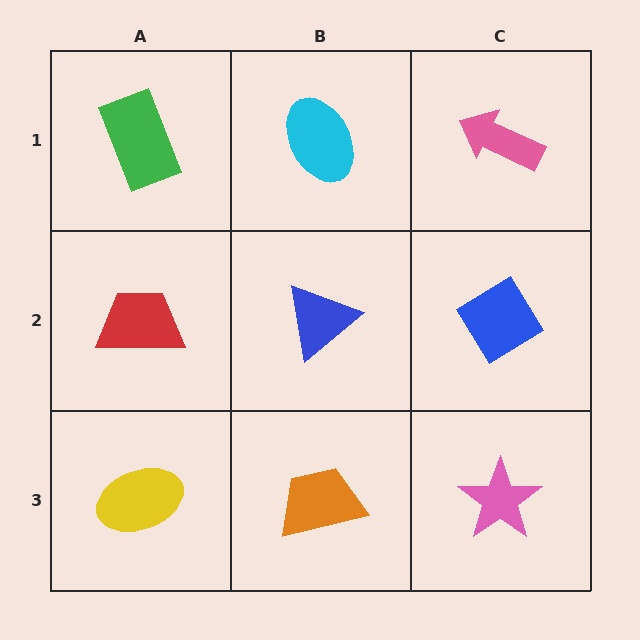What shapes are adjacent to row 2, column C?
A pink arrow (row 1, column C), a pink star (row 3, column C), a blue triangle (row 2, column B).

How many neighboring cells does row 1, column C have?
2.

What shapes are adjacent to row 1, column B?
A blue triangle (row 2, column B), a green rectangle (row 1, column A), a pink arrow (row 1, column C).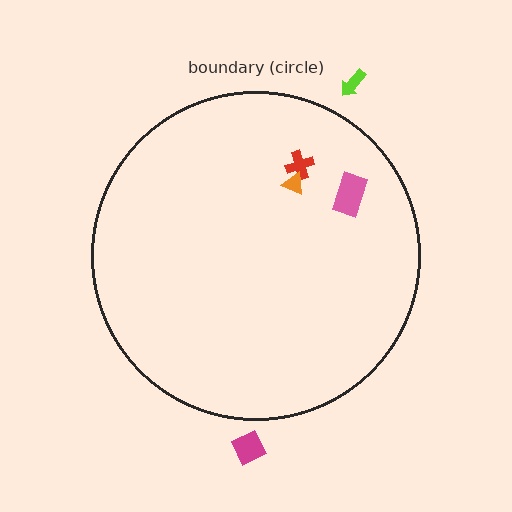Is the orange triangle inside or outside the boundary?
Inside.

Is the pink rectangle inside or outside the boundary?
Inside.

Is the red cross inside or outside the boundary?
Inside.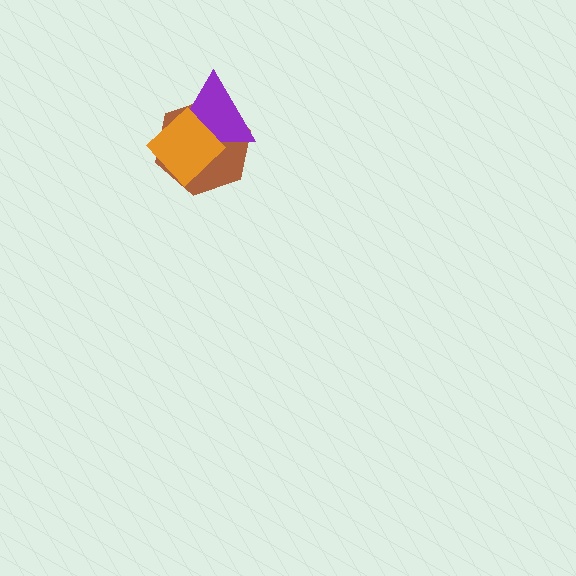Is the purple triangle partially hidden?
Yes, it is partially covered by another shape.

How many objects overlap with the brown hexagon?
2 objects overlap with the brown hexagon.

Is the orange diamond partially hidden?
No, no other shape covers it.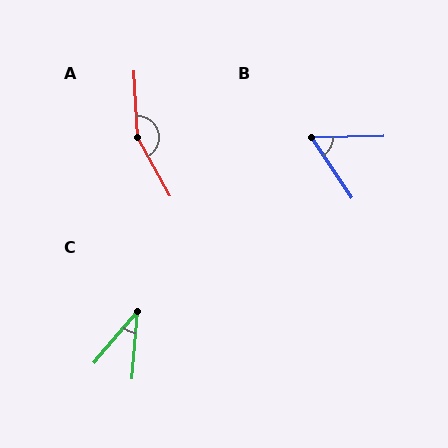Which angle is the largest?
A, at approximately 155 degrees.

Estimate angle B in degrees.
Approximately 57 degrees.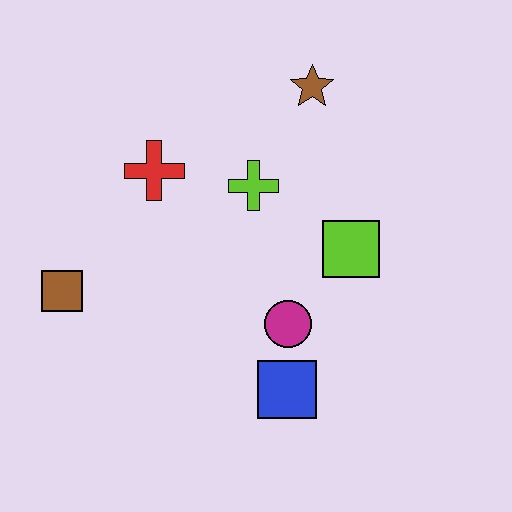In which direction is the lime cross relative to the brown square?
The lime cross is to the right of the brown square.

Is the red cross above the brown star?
No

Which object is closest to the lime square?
The magenta circle is closest to the lime square.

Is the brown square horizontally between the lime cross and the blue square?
No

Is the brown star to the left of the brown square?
No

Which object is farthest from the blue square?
The brown star is farthest from the blue square.